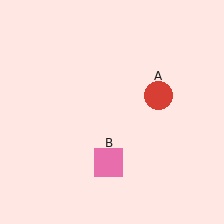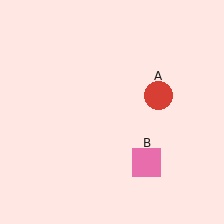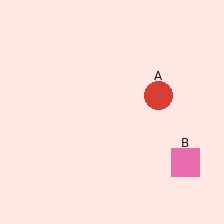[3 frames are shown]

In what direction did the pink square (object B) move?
The pink square (object B) moved right.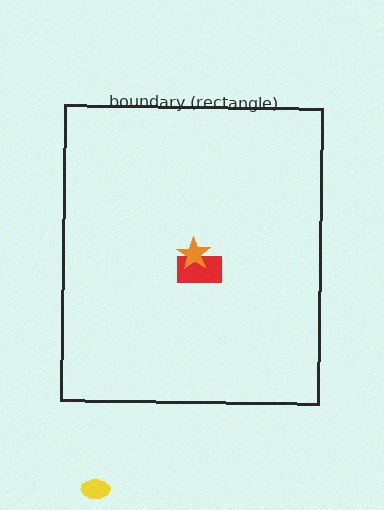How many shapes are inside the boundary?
2 inside, 1 outside.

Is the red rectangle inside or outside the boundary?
Inside.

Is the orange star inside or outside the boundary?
Inside.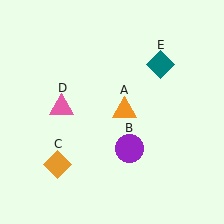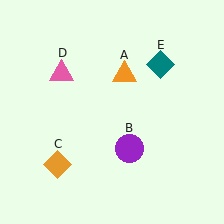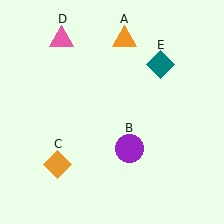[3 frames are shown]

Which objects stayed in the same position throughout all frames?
Purple circle (object B) and orange diamond (object C) and teal diamond (object E) remained stationary.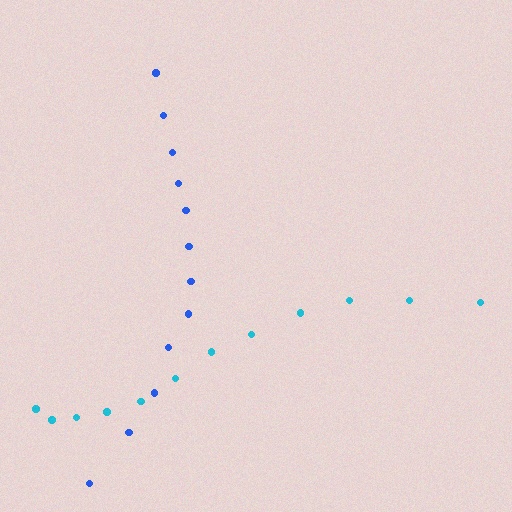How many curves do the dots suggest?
There are 2 distinct paths.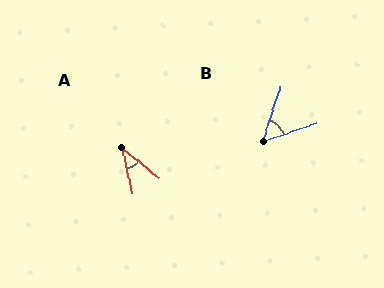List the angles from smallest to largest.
A (37°), B (53°).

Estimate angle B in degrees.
Approximately 53 degrees.